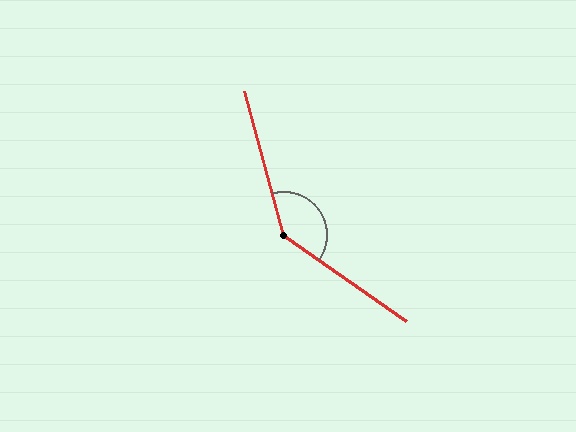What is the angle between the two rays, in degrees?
Approximately 140 degrees.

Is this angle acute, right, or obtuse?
It is obtuse.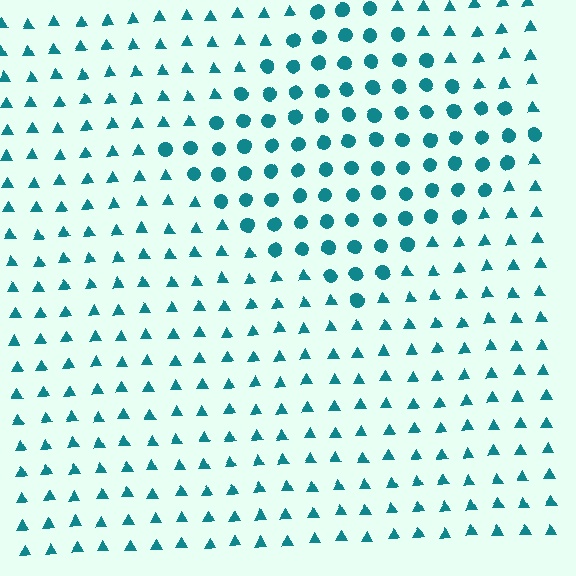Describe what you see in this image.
The image is filled with small teal elements arranged in a uniform grid. A diamond-shaped region contains circles, while the surrounding area contains triangles. The boundary is defined purely by the change in element shape.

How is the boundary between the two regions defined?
The boundary is defined by a change in element shape: circles inside vs. triangles outside. All elements share the same color and spacing.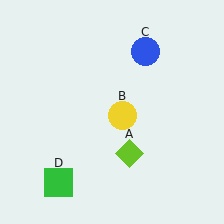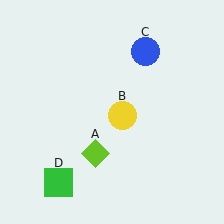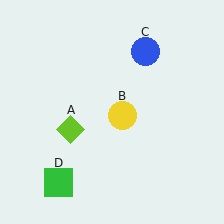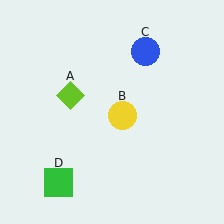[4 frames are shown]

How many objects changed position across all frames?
1 object changed position: lime diamond (object A).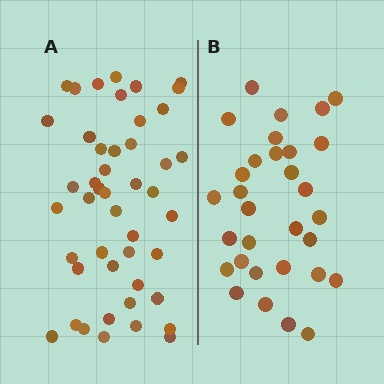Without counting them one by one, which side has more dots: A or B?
Region A (the left region) has more dots.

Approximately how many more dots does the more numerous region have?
Region A has approximately 15 more dots than region B.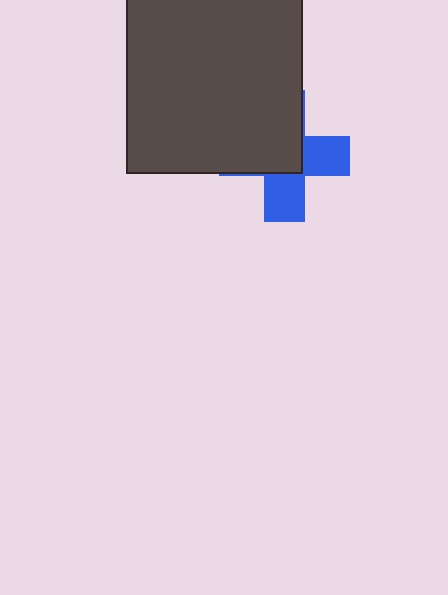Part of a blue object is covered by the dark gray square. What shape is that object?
It is a cross.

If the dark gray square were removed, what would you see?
You would see the complete blue cross.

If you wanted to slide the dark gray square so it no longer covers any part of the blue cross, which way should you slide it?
Slide it toward the upper-left — that is the most direct way to separate the two shapes.